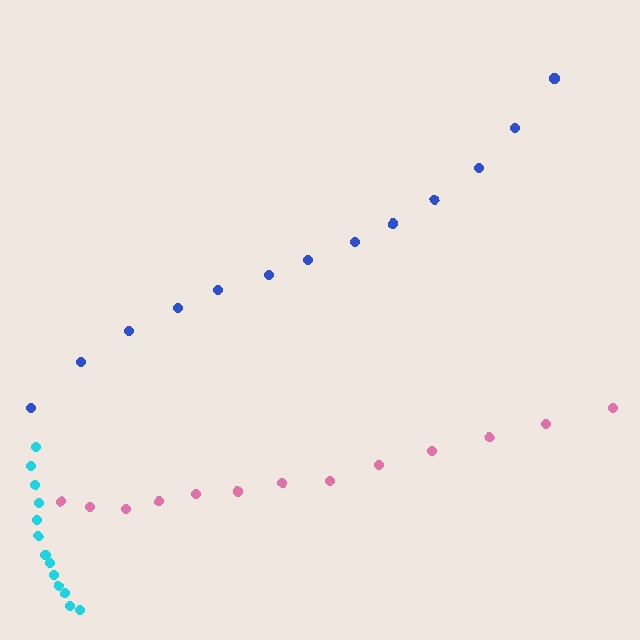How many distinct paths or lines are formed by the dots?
There are 3 distinct paths.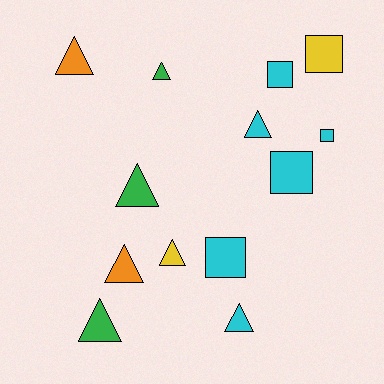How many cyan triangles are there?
There are 2 cyan triangles.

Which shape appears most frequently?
Triangle, with 8 objects.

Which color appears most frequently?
Cyan, with 6 objects.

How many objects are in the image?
There are 13 objects.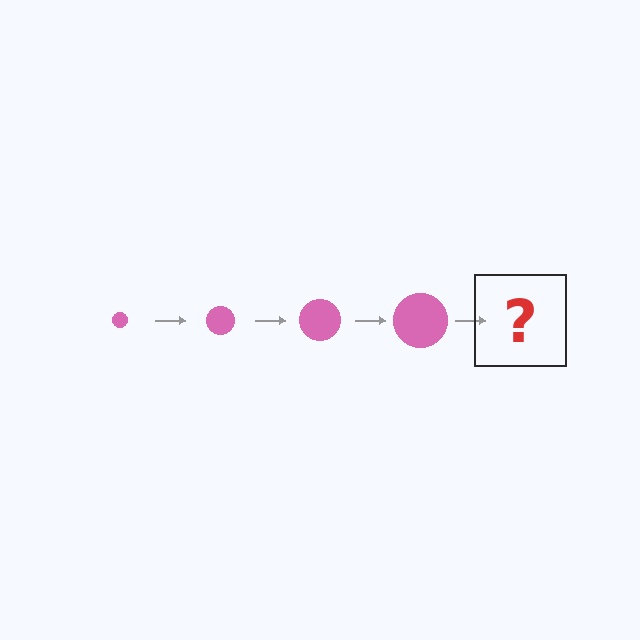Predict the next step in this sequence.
The next step is a pink circle, larger than the previous one.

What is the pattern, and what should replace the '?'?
The pattern is that the circle gets progressively larger each step. The '?' should be a pink circle, larger than the previous one.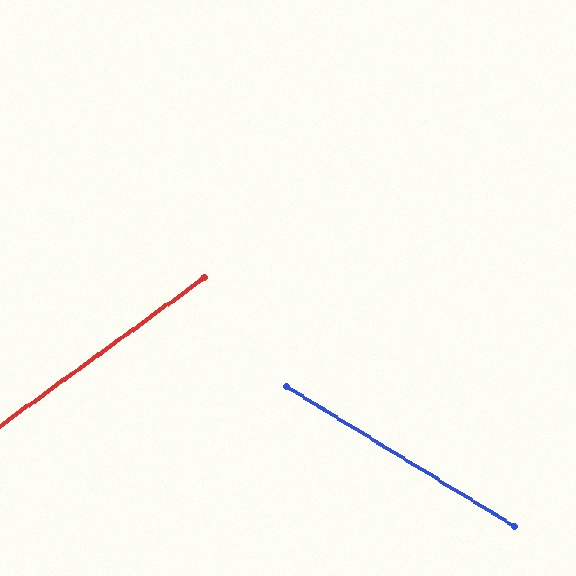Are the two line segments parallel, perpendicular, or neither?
Neither parallel nor perpendicular — they differ by about 67°.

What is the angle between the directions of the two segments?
Approximately 67 degrees.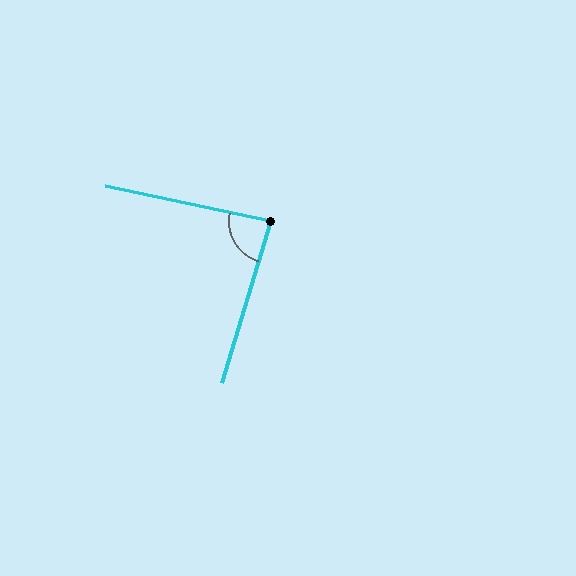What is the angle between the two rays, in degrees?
Approximately 85 degrees.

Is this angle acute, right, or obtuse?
It is approximately a right angle.